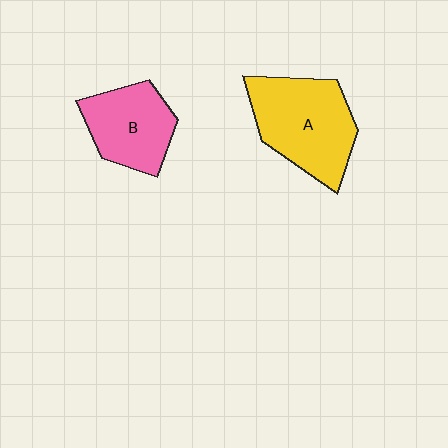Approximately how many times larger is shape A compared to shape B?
Approximately 1.3 times.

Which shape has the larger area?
Shape A (yellow).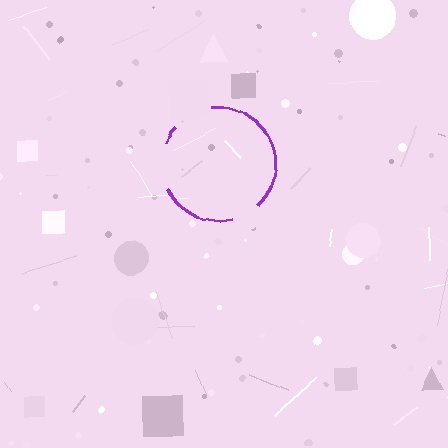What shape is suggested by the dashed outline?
The dashed outline suggests a circle.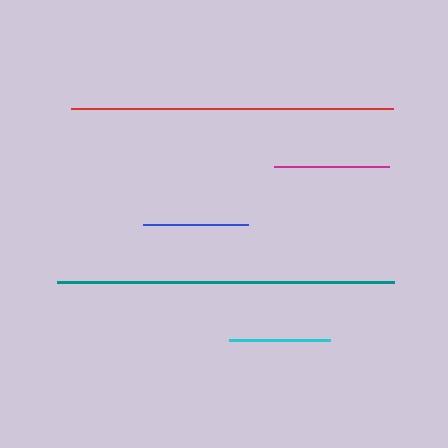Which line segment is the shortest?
The cyan line is the shortest at approximately 101 pixels.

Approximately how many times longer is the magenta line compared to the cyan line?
The magenta line is approximately 1.1 times the length of the cyan line.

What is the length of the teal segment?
The teal segment is approximately 337 pixels long.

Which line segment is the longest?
The teal line is the longest at approximately 337 pixels.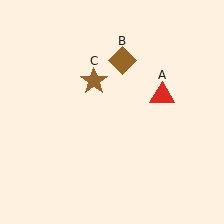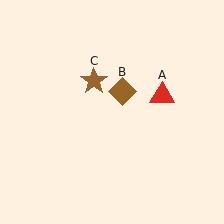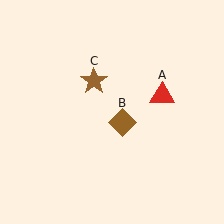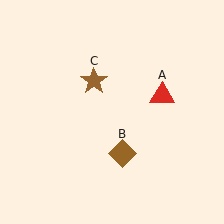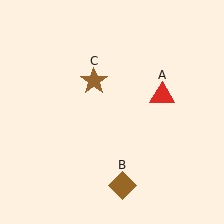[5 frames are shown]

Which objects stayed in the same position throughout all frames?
Red triangle (object A) and brown star (object C) remained stationary.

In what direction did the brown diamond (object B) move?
The brown diamond (object B) moved down.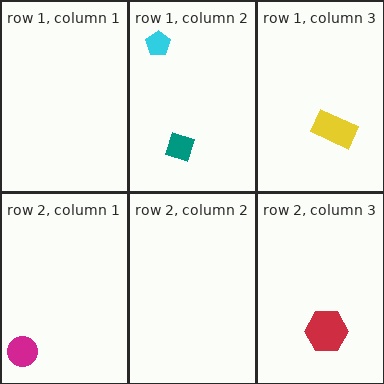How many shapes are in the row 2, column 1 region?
1.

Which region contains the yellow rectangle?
The row 1, column 3 region.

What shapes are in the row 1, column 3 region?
The yellow rectangle.